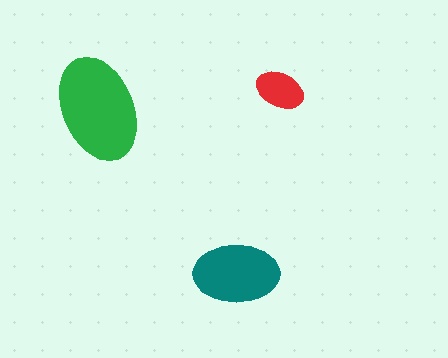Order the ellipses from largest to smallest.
the green one, the teal one, the red one.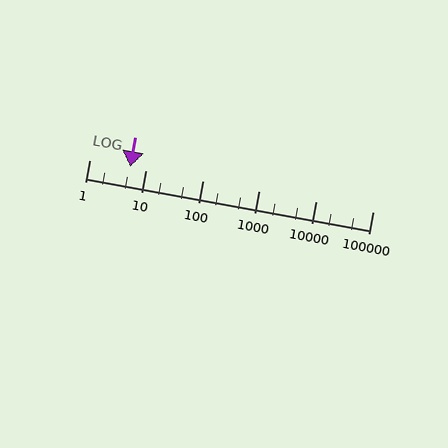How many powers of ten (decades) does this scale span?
The scale spans 5 decades, from 1 to 100000.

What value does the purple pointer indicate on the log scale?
The pointer indicates approximately 5.3.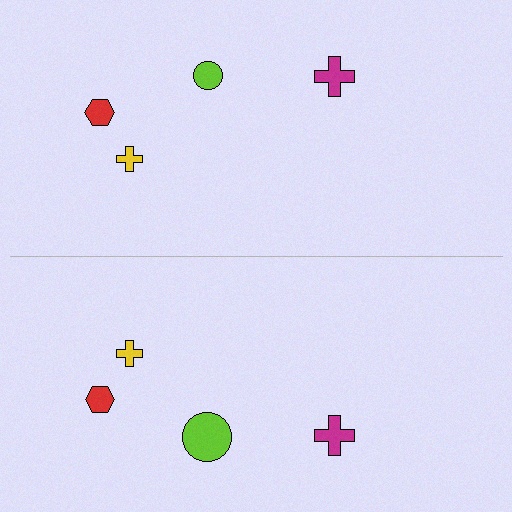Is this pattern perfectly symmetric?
No, the pattern is not perfectly symmetric. The lime circle on the bottom side has a different size than its mirror counterpart.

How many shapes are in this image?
There are 8 shapes in this image.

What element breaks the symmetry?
The lime circle on the bottom side has a different size than its mirror counterpart.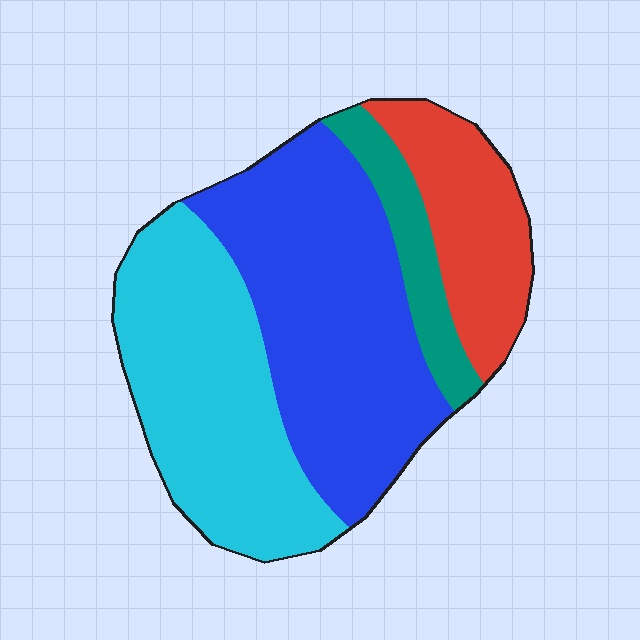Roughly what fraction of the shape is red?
Red takes up about one sixth (1/6) of the shape.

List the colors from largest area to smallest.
From largest to smallest: blue, cyan, red, teal.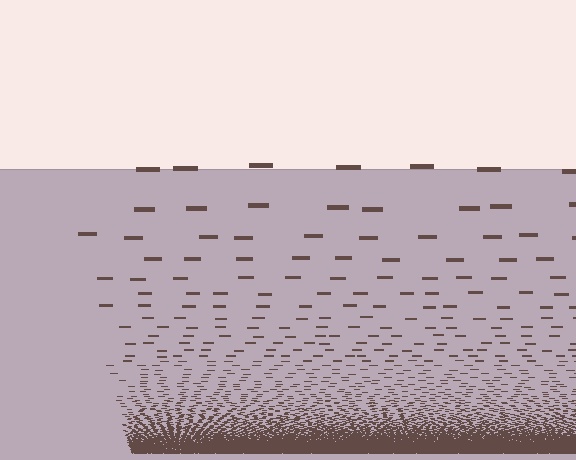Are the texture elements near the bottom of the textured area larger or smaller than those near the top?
Smaller. The gradient is inverted — elements near the bottom are smaller and denser.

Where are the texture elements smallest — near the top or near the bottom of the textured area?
Near the bottom.